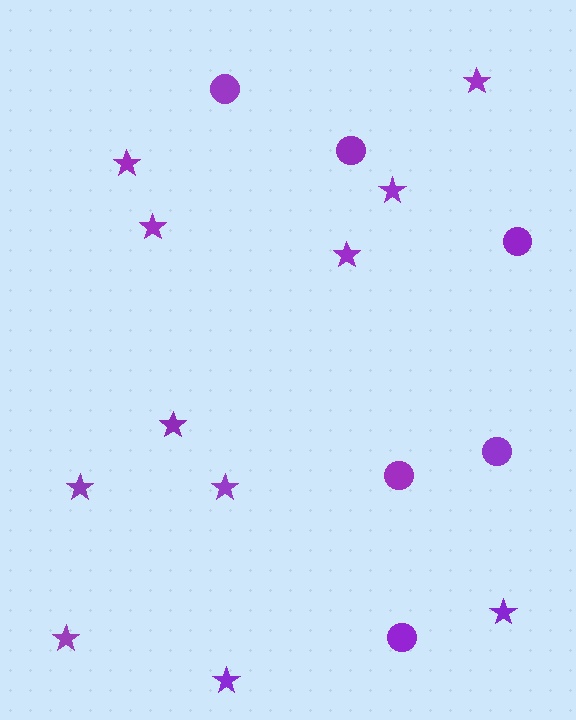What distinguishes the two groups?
There are 2 groups: one group of stars (11) and one group of circles (6).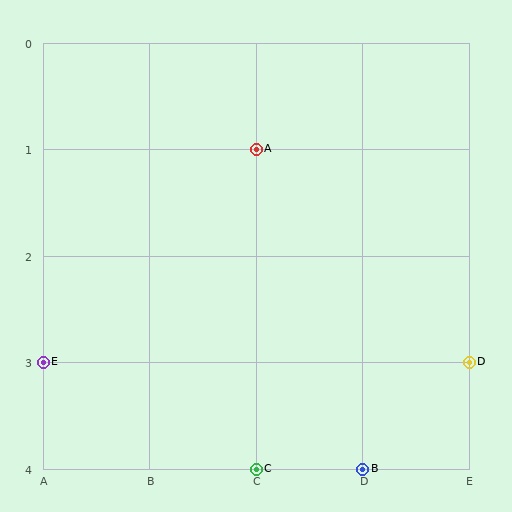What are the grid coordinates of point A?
Point A is at grid coordinates (C, 1).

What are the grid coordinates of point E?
Point E is at grid coordinates (A, 3).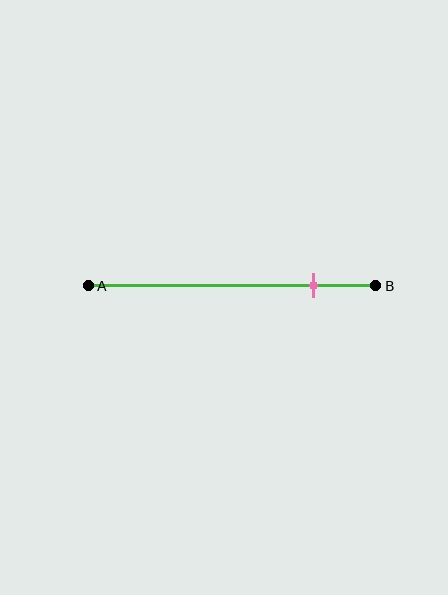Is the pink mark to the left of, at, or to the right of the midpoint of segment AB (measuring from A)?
The pink mark is to the right of the midpoint of segment AB.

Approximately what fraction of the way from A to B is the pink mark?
The pink mark is approximately 80% of the way from A to B.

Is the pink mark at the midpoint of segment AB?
No, the mark is at about 80% from A, not at the 50% midpoint.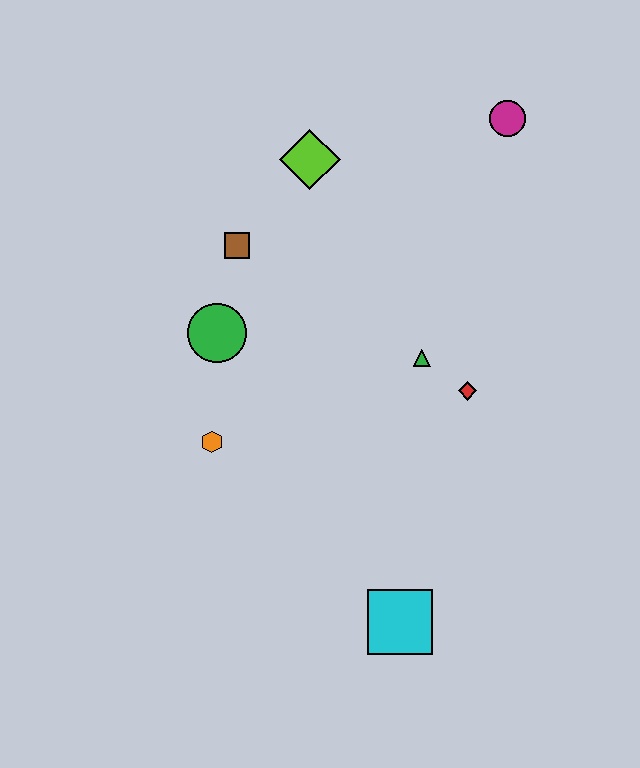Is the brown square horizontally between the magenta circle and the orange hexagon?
Yes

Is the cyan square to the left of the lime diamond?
No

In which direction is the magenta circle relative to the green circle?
The magenta circle is to the right of the green circle.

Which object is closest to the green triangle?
The red diamond is closest to the green triangle.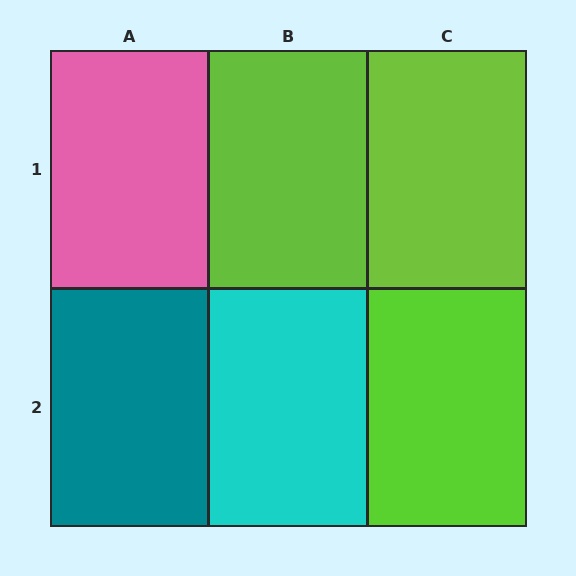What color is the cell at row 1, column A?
Pink.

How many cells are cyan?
1 cell is cyan.